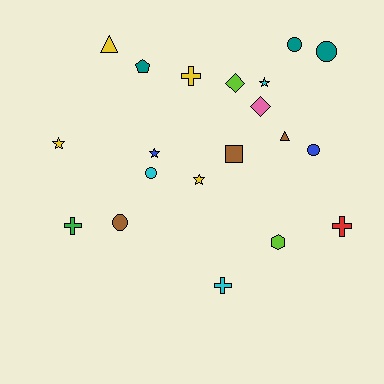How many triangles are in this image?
There are 2 triangles.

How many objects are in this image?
There are 20 objects.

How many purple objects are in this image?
There are no purple objects.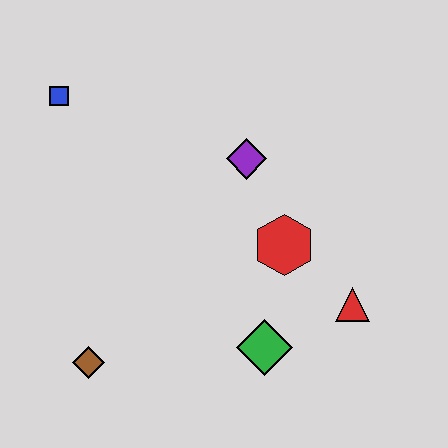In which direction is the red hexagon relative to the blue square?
The red hexagon is to the right of the blue square.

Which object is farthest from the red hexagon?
The blue square is farthest from the red hexagon.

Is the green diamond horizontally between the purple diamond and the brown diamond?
No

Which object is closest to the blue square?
The purple diamond is closest to the blue square.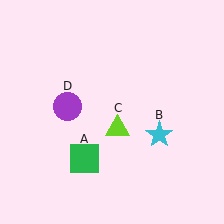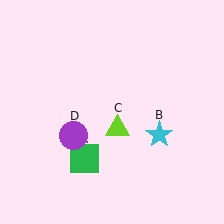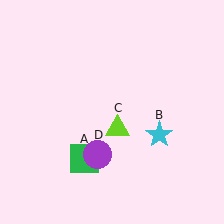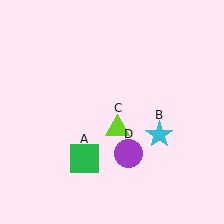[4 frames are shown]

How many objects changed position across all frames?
1 object changed position: purple circle (object D).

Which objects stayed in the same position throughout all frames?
Green square (object A) and cyan star (object B) and lime triangle (object C) remained stationary.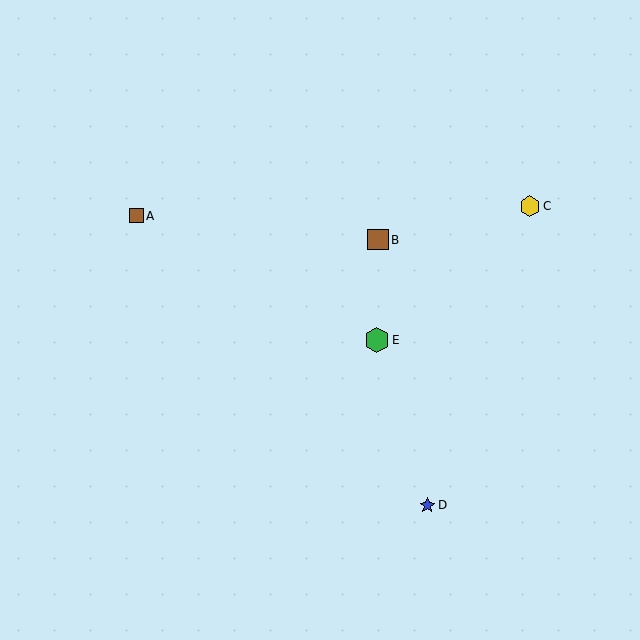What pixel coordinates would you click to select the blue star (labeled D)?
Click at (427, 505) to select the blue star D.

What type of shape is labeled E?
Shape E is a green hexagon.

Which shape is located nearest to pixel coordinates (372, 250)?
The brown square (labeled B) at (378, 240) is nearest to that location.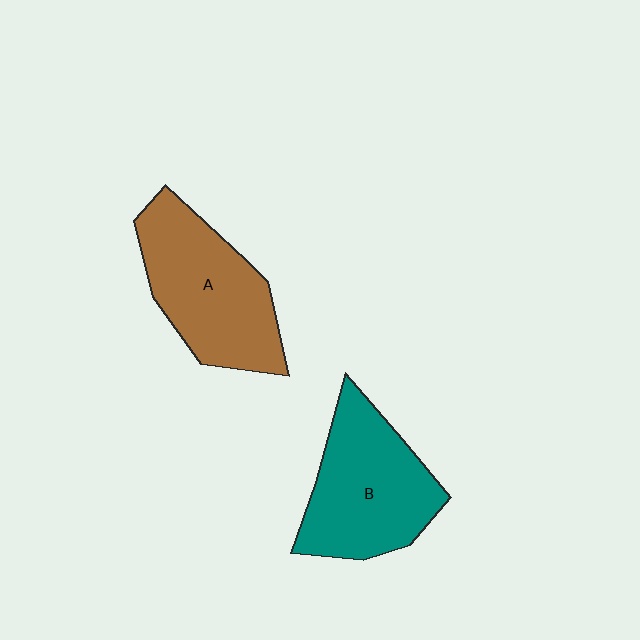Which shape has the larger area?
Shape A (brown).